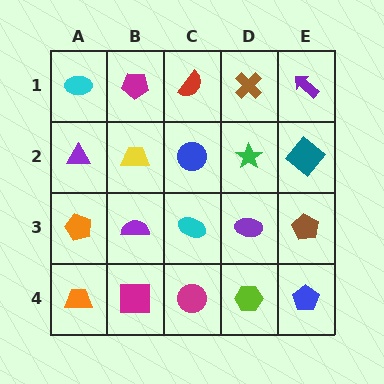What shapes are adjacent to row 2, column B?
A magenta pentagon (row 1, column B), a purple semicircle (row 3, column B), a purple triangle (row 2, column A), a blue circle (row 2, column C).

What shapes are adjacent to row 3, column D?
A green star (row 2, column D), a lime hexagon (row 4, column D), a cyan ellipse (row 3, column C), a brown pentagon (row 3, column E).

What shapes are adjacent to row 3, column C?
A blue circle (row 2, column C), a magenta circle (row 4, column C), a purple semicircle (row 3, column B), a purple ellipse (row 3, column D).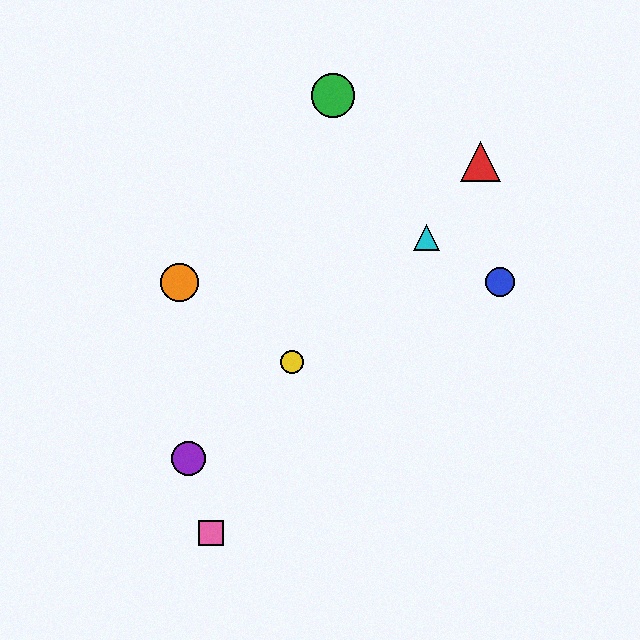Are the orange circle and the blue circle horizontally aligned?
Yes, both are at y≈282.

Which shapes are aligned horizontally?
The blue circle, the orange circle are aligned horizontally.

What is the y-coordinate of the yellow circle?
The yellow circle is at y≈362.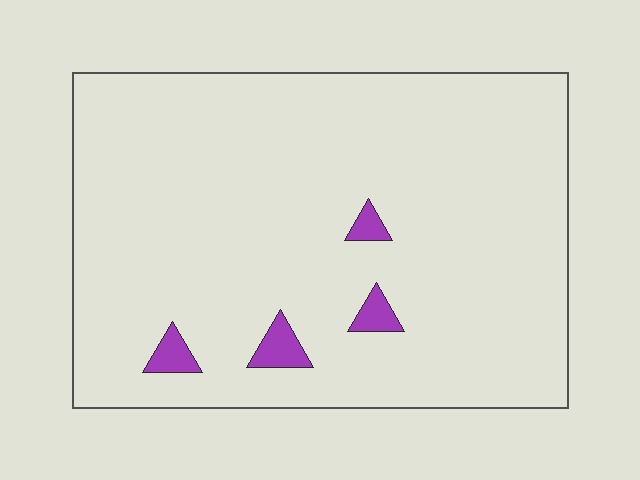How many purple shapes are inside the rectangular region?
4.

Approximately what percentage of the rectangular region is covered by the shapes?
Approximately 5%.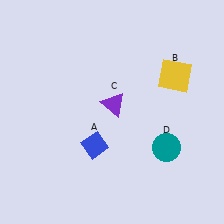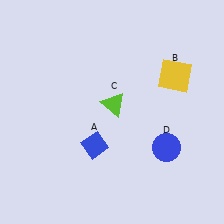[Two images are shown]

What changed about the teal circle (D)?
In Image 1, D is teal. In Image 2, it changed to blue.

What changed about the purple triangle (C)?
In Image 1, C is purple. In Image 2, it changed to lime.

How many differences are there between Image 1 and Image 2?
There are 2 differences between the two images.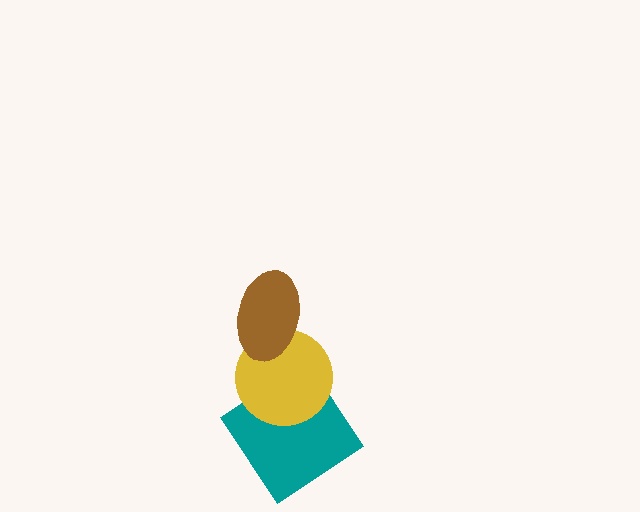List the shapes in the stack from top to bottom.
From top to bottom: the brown ellipse, the yellow circle, the teal diamond.